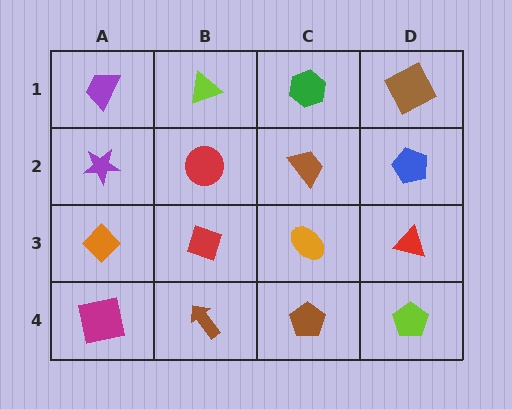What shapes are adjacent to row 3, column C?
A brown trapezoid (row 2, column C), a brown pentagon (row 4, column C), a red diamond (row 3, column B), a red triangle (row 3, column D).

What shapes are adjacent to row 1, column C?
A brown trapezoid (row 2, column C), a lime triangle (row 1, column B), a brown square (row 1, column D).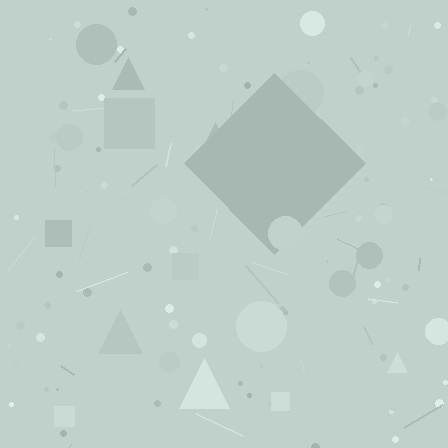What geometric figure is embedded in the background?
A diamond is embedded in the background.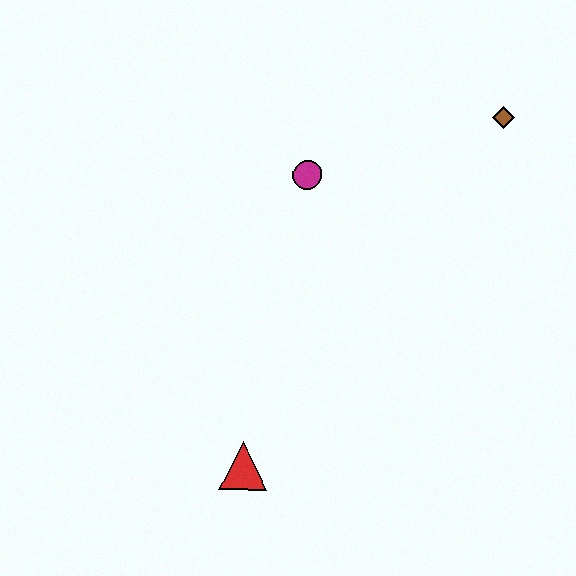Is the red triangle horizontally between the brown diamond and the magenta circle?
No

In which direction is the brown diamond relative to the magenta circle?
The brown diamond is to the right of the magenta circle.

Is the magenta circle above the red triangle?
Yes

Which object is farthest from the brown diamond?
The red triangle is farthest from the brown diamond.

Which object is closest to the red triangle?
The magenta circle is closest to the red triangle.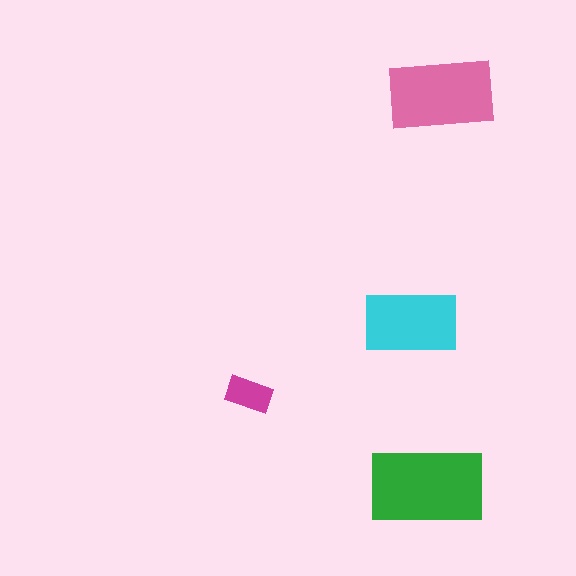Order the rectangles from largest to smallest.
the green one, the pink one, the cyan one, the magenta one.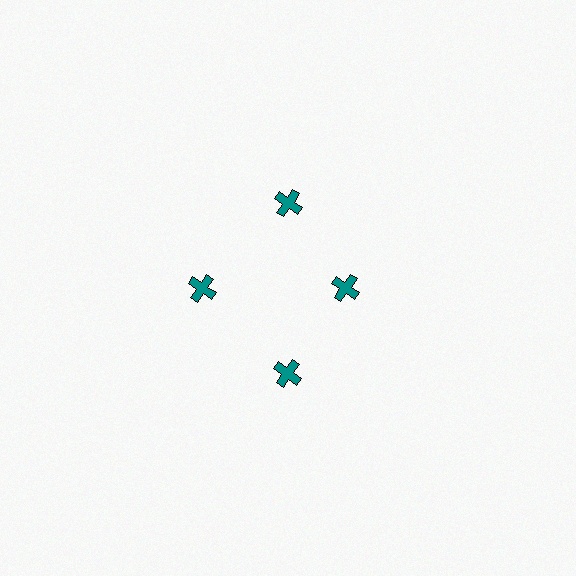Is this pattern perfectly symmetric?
No. The 4 teal crosses are arranged in a ring, but one element near the 3 o'clock position is pulled inward toward the center, breaking the 4-fold rotational symmetry.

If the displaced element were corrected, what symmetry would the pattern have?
It would have 4-fold rotational symmetry — the pattern would map onto itself every 90 degrees.